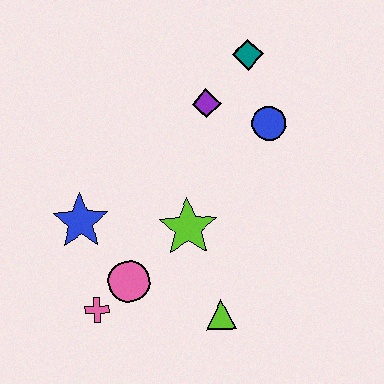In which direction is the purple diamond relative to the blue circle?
The purple diamond is to the left of the blue circle.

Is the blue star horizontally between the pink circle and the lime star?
No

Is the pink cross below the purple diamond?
Yes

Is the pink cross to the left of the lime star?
Yes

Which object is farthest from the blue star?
The teal diamond is farthest from the blue star.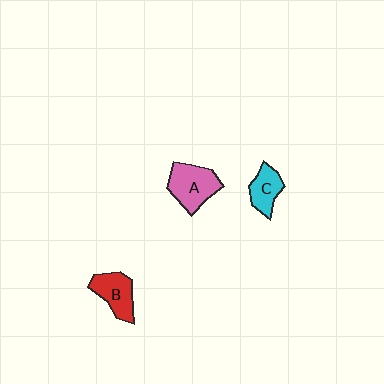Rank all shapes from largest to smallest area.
From largest to smallest: A (pink), B (red), C (cyan).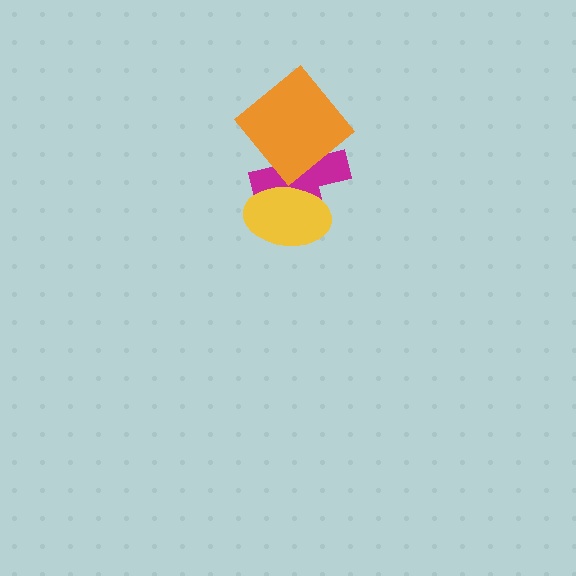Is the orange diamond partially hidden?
No, no other shape covers it.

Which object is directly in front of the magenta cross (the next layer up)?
The yellow ellipse is directly in front of the magenta cross.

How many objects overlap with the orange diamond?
1 object overlaps with the orange diamond.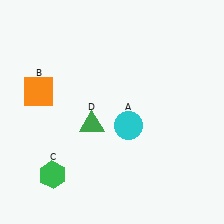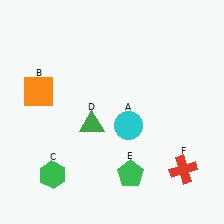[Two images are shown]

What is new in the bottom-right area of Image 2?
A green pentagon (E) was added in the bottom-right area of Image 2.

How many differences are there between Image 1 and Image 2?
There are 2 differences between the two images.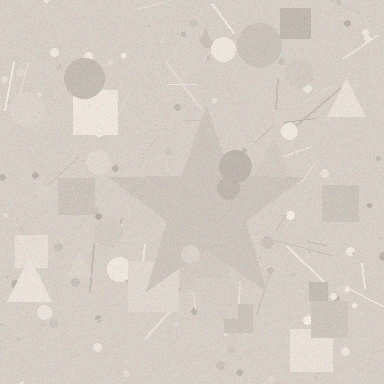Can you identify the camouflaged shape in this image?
The camouflaged shape is a star.